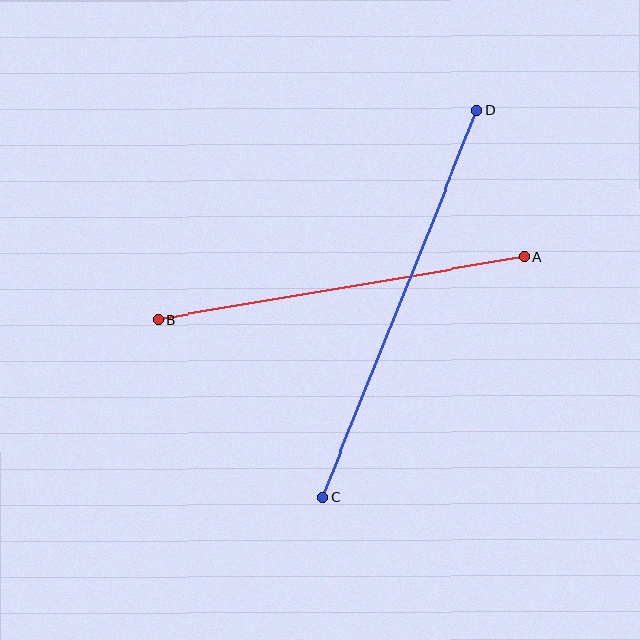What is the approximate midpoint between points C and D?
The midpoint is at approximately (400, 304) pixels.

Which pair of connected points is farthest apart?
Points C and D are farthest apart.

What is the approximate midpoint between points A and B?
The midpoint is at approximately (341, 288) pixels.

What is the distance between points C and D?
The distance is approximately 416 pixels.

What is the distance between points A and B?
The distance is approximately 371 pixels.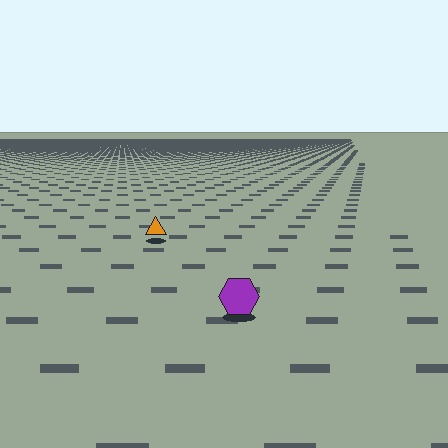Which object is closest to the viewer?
The purple hexagon is closest. The texture marks near it are larger and more spread out.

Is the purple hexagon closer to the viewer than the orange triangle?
Yes. The purple hexagon is closer — you can tell from the texture gradient: the ground texture is coarser near it.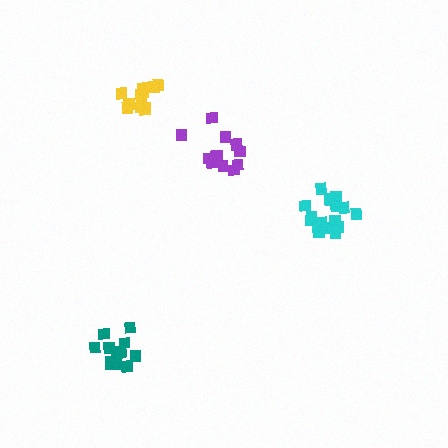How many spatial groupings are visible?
There are 4 spatial groupings.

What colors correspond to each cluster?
The clusters are colored: purple, cyan, teal, yellow.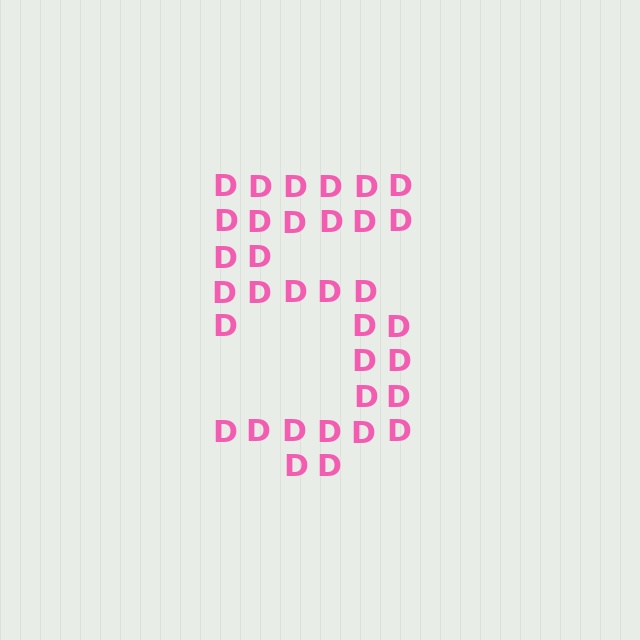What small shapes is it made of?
It is made of small letter D's.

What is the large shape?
The large shape is the digit 5.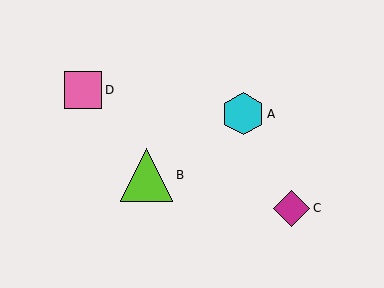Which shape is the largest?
The lime triangle (labeled B) is the largest.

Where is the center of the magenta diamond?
The center of the magenta diamond is at (292, 208).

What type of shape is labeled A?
Shape A is a cyan hexagon.